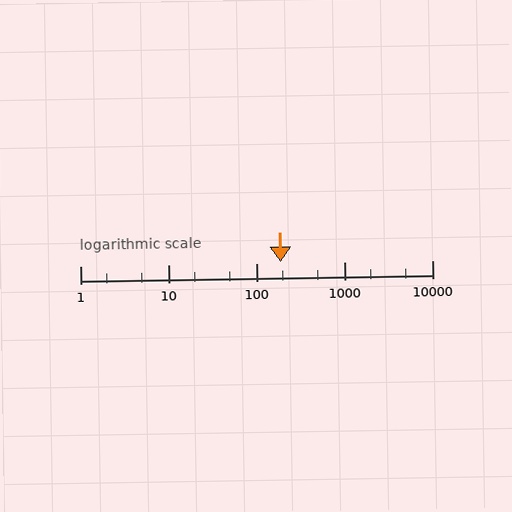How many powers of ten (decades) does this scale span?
The scale spans 4 decades, from 1 to 10000.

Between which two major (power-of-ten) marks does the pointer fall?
The pointer is between 100 and 1000.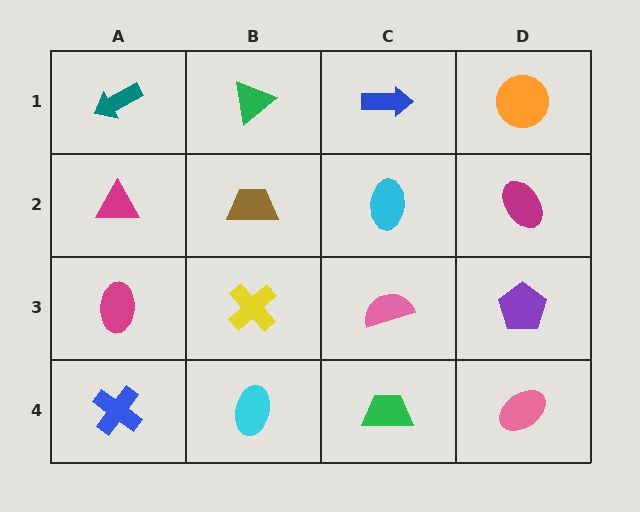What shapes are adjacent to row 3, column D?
A magenta ellipse (row 2, column D), a pink ellipse (row 4, column D), a pink semicircle (row 3, column C).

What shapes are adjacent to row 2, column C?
A blue arrow (row 1, column C), a pink semicircle (row 3, column C), a brown trapezoid (row 2, column B), a magenta ellipse (row 2, column D).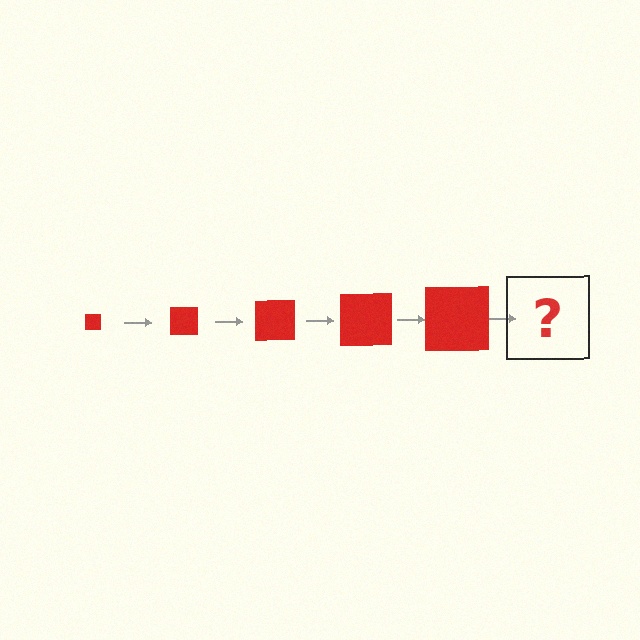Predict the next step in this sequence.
The next step is a red square, larger than the previous one.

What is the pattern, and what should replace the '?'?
The pattern is that the square gets progressively larger each step. The '?' should be a red square, larger than the previous one.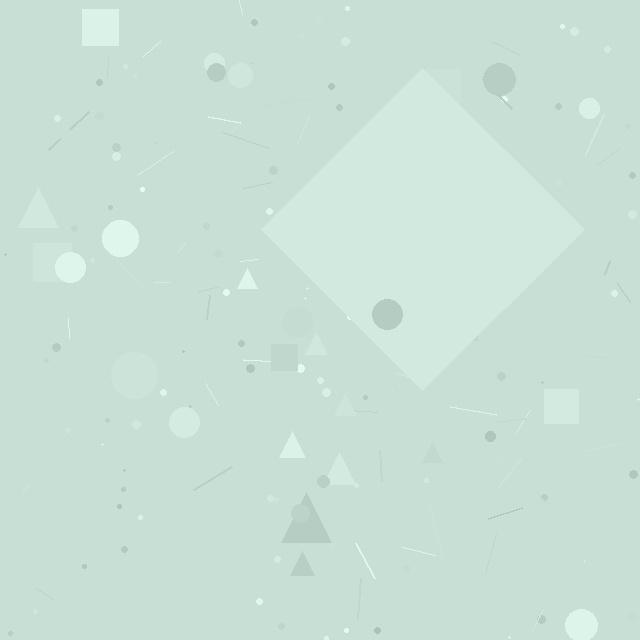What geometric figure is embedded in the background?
A diamond is embedded in the background.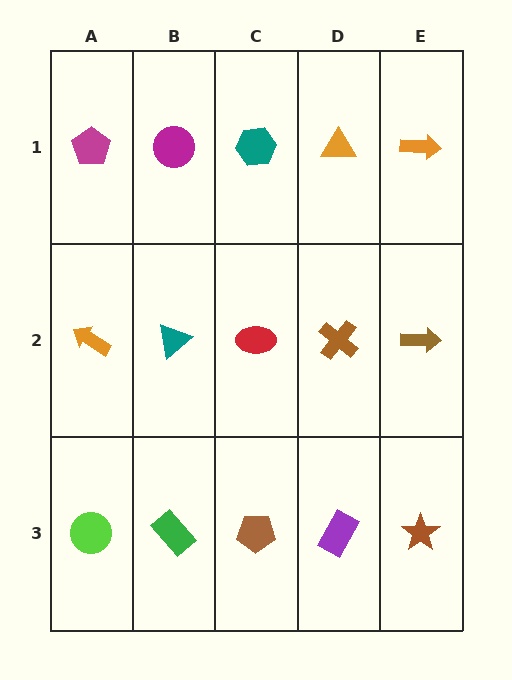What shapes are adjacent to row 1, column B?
A teal triangle (row 2, column B), a magenta pentagon (row 1, column A), a teal hexagon (row 1, column C).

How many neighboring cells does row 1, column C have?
3.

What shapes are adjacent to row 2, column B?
A magenta circle (row 1, column B), a green rectangle (row 3, column B), an orange arrow (row 2, column A), a red ellipse (row 2, column C).